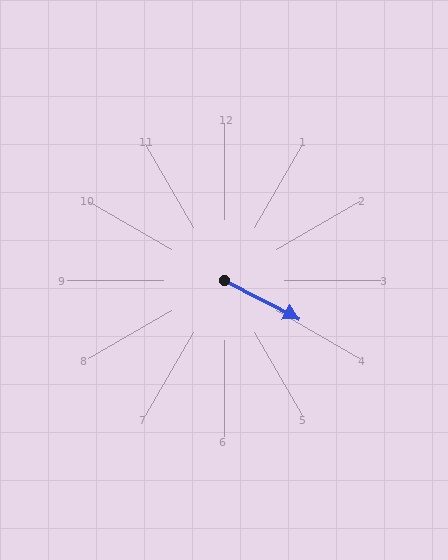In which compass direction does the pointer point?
Southeast.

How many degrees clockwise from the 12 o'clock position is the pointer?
Approximately 118 degrees.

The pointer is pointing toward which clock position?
Roughly 4 o'clock.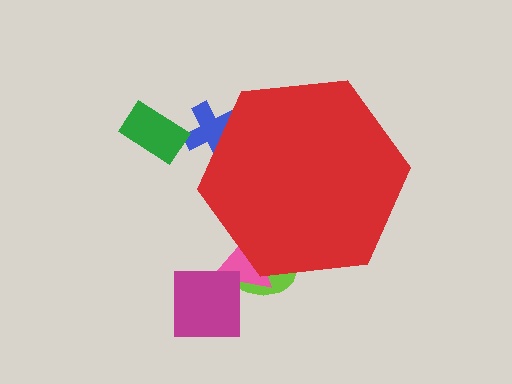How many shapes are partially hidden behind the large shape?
3 shapes are partially hidden.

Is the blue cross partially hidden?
Yes, the blue cross is partially hidden behind the red hexagon.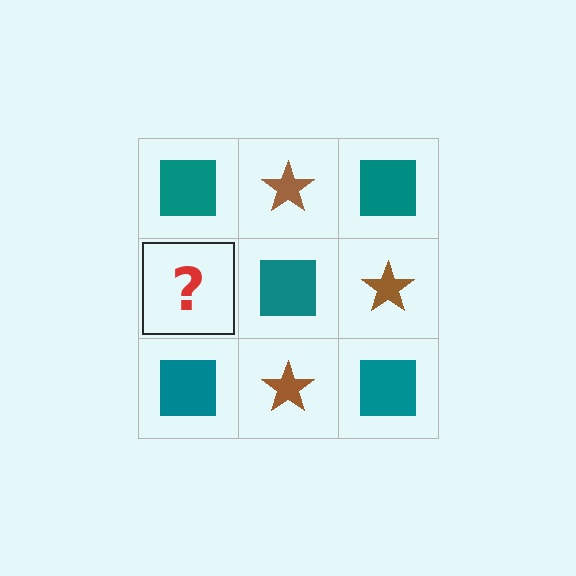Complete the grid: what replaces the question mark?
The question mark should be replaced with a brown star.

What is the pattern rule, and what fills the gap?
The rule is that it alternates teal square and brown star in a checkerboard pattern. The gap should be filled with a brown star.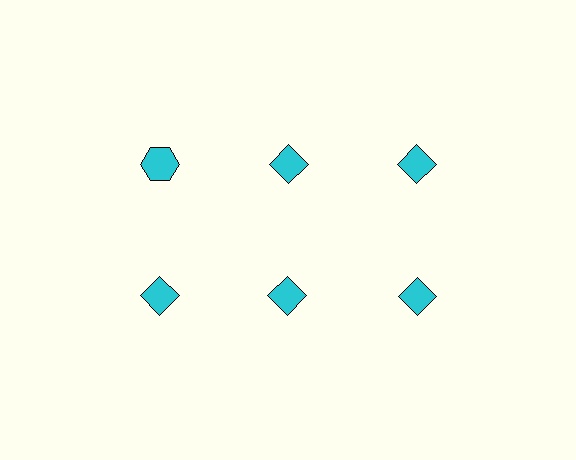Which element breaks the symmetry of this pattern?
The cyan hexagon in the top row, leftmost column breaks the symmetry. All other shapes are cyan diamonds.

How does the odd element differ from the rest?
It has a different shape: hexagon instead of diamond.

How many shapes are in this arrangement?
There are 6 shapes arranged in a grid pattern.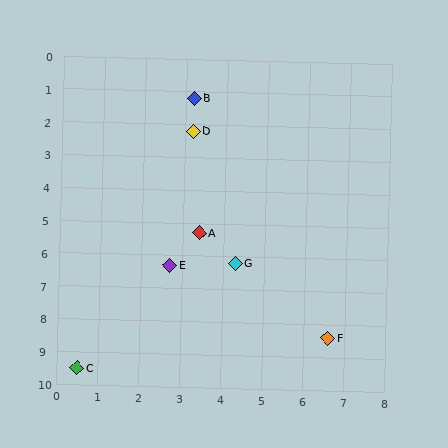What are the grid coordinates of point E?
Point E is at approximately (2.7, 6.3).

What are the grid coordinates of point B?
Point B is at approximately (3.2, 1.2).